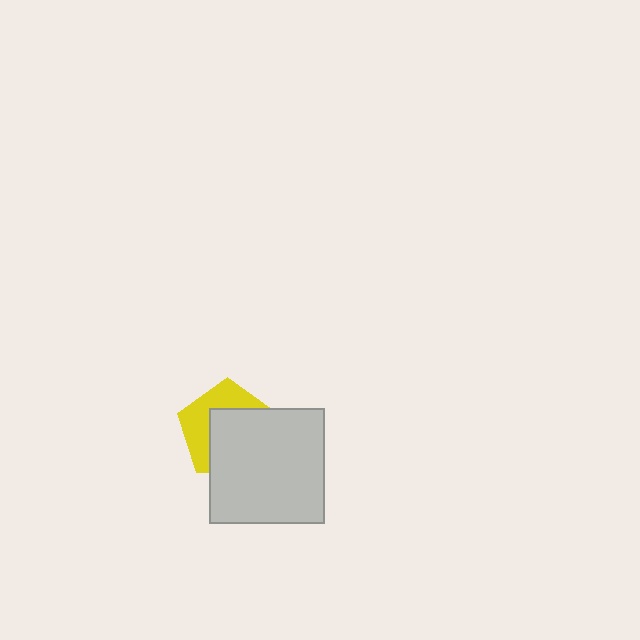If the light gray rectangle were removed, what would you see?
You would see the complete yellow pentagon.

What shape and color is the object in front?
The object in front is a light gray rectangle.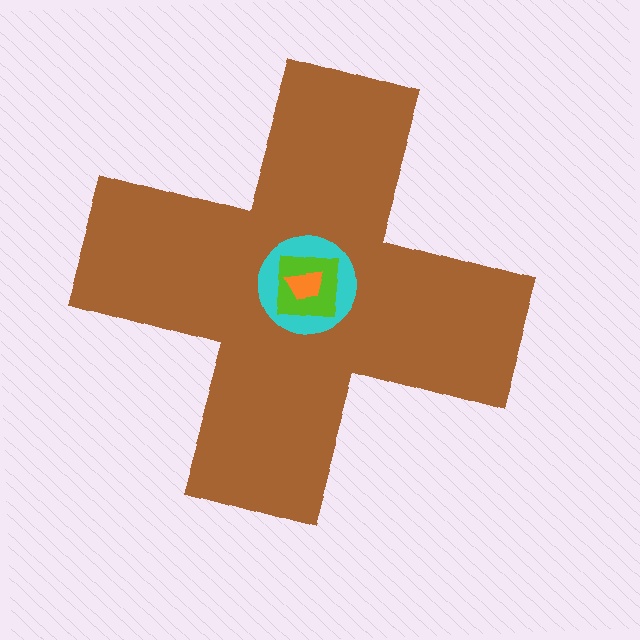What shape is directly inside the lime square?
The orange trapezoid.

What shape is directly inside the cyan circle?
The lime square.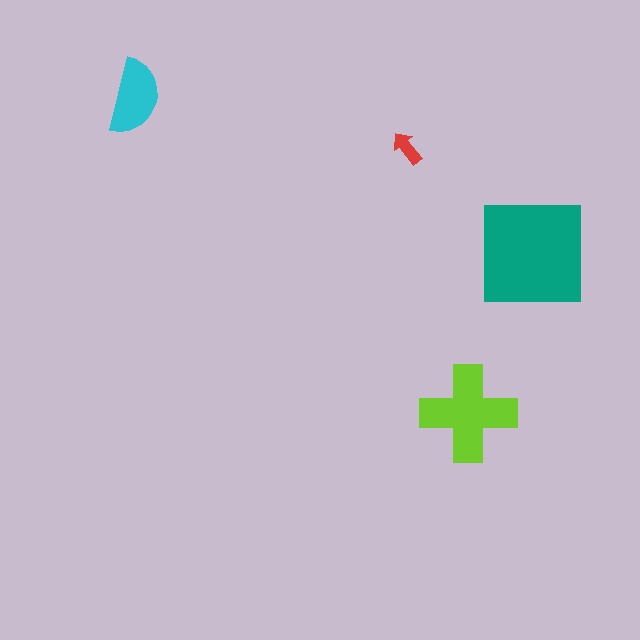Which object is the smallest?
The red arrow.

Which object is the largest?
The teal square.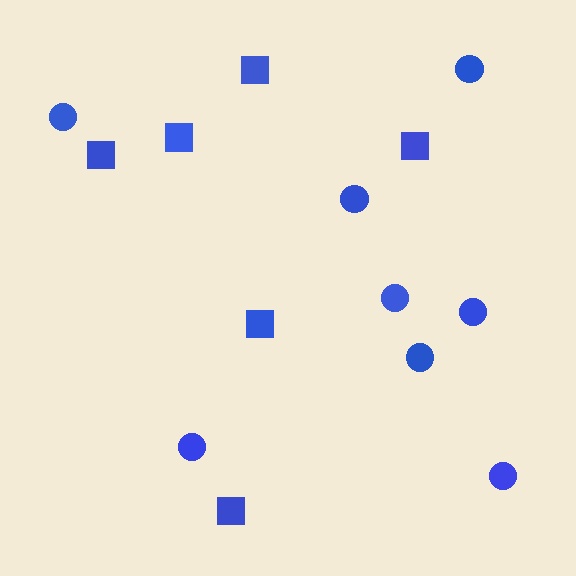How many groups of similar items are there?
There are 2 groups: one group of squares (6) and one group of circles (8).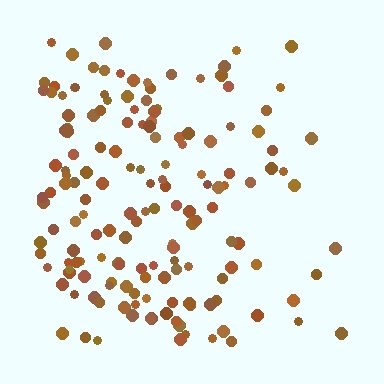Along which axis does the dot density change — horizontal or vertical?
Horizontal.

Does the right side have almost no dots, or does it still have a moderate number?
Still a moderate number, just noticeably fewer than the left.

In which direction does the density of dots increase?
From right to left, with the left side densest.